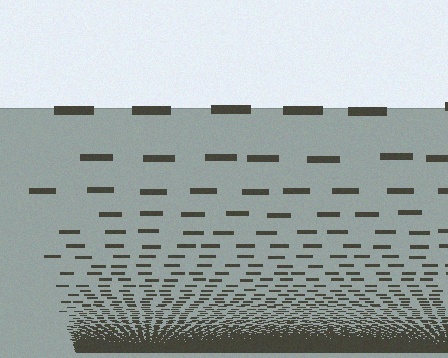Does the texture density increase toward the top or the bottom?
Density increases toward the bottom.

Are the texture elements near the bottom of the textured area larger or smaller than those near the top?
Smaller. The gradient is inverted — elements near the bottom are smaller and denser.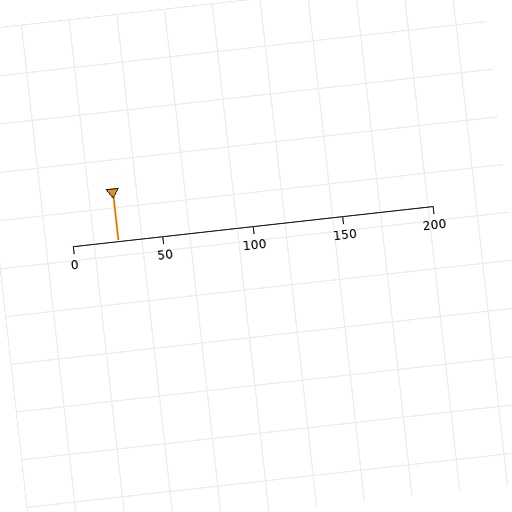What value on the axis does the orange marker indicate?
The marker indicates approximately 25.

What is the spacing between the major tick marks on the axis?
The major ticks are spaced 50 apart.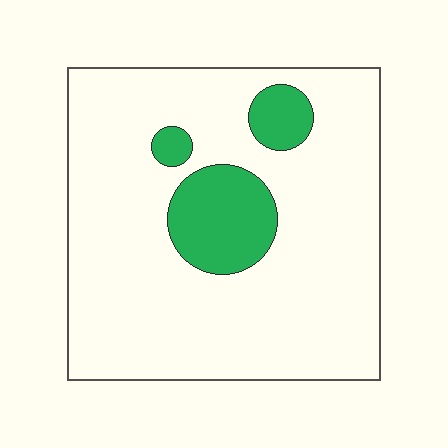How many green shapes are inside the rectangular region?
3.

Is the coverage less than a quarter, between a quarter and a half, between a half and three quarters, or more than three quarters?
Less than a quarter.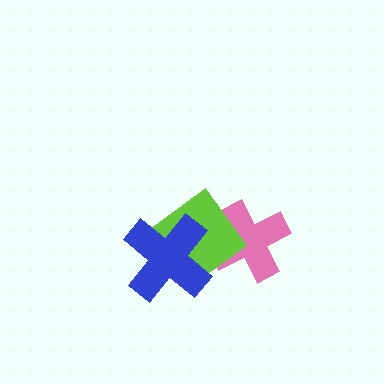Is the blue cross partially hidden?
No, no other shape covers it.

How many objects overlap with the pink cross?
1 object overlaps with the pink cross.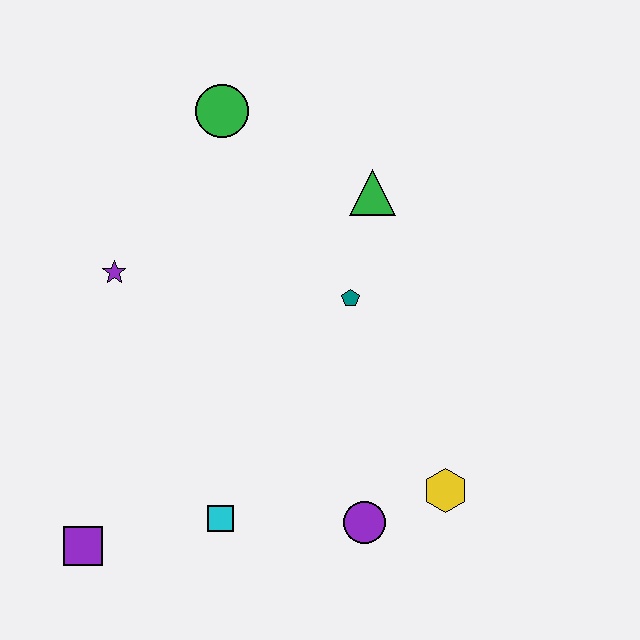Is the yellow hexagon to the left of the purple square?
No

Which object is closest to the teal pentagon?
The green triangle is closest to the teal pentagon.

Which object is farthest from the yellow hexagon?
The green circle is farthest from the yellow hexagon.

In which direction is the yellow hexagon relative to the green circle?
The yellow hexagon is below the green circle.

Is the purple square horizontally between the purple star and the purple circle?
No